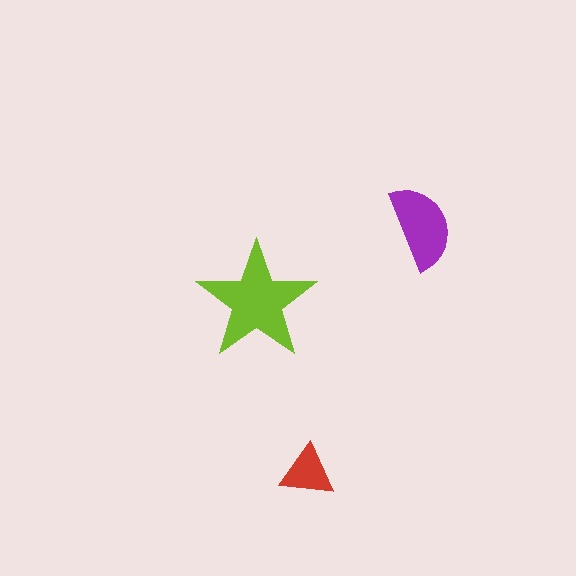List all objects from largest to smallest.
The lime star, the purple semicircle, the red triangle.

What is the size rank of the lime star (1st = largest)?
1st.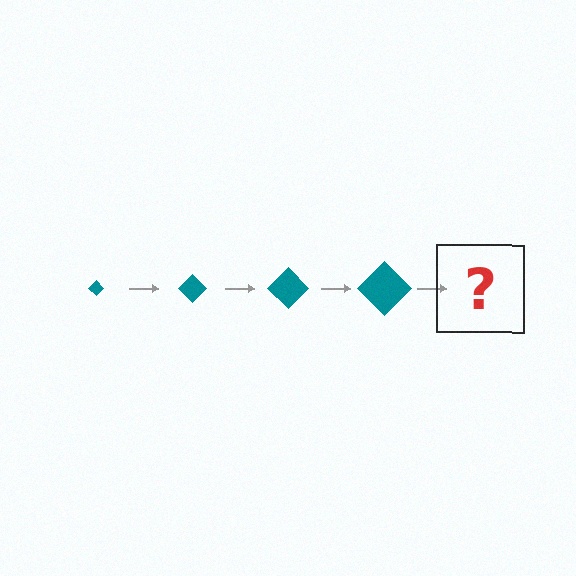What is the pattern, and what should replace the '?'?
The pattern is that the diamond gets progressively larger each step. The '?' should be a teal diamond, larger than the previous one.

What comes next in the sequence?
The next element should be a teal diamond, larger than the previous one.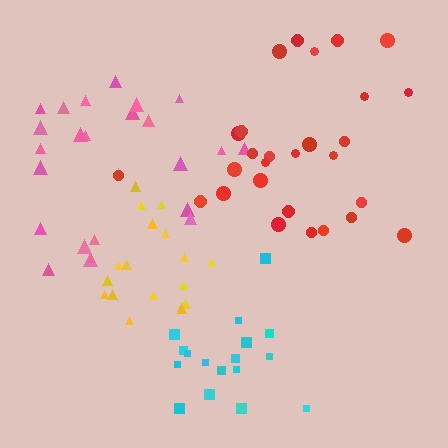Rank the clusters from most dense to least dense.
yellow, red, cyan, pink.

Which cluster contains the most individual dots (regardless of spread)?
Red (28).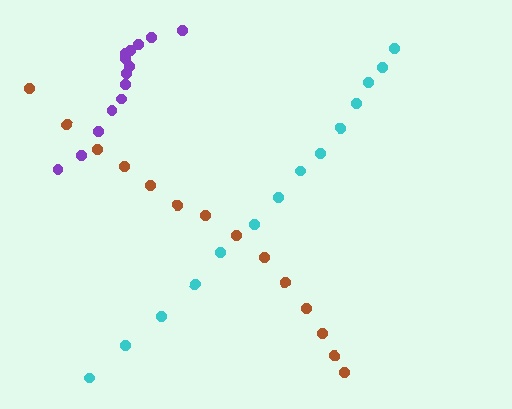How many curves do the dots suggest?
There are 3 distinct paths.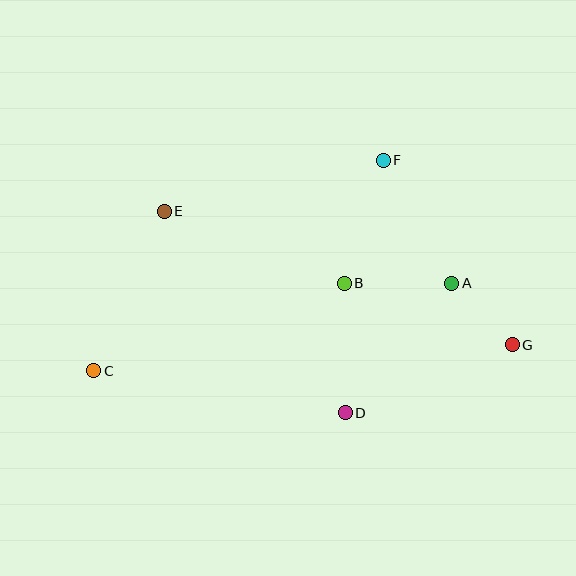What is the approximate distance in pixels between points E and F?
The distance between E and F is approximately 225 pixels.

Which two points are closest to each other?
Points A and G are closest to each other.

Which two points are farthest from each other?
Points C and G are farthest from each other.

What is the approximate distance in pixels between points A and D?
The distance between A and D is approximately 167 pixels.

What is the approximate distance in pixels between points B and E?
The distance between B and E is approximately 194 pixels.